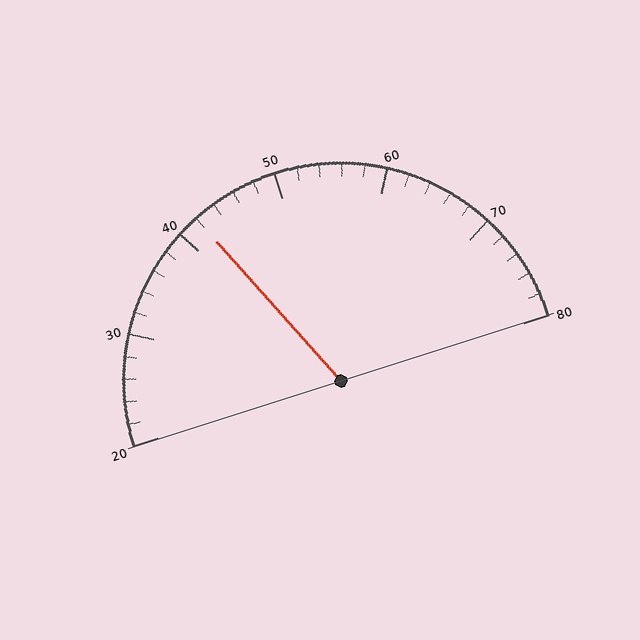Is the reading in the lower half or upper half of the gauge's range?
The reading is in the lower half of the range (20 to 80).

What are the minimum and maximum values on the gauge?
The gauge ranges from 20 to 80.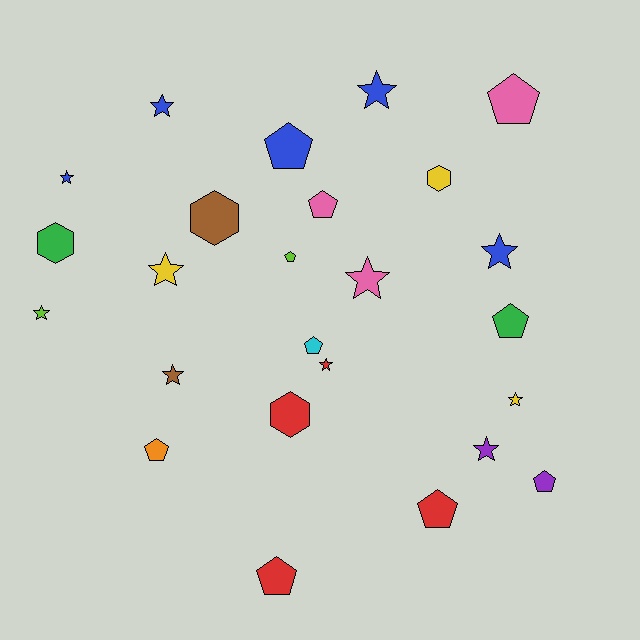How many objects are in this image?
There are 25 objects.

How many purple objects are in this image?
There are 2 purple objects.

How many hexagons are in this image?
There are 4 hexagons.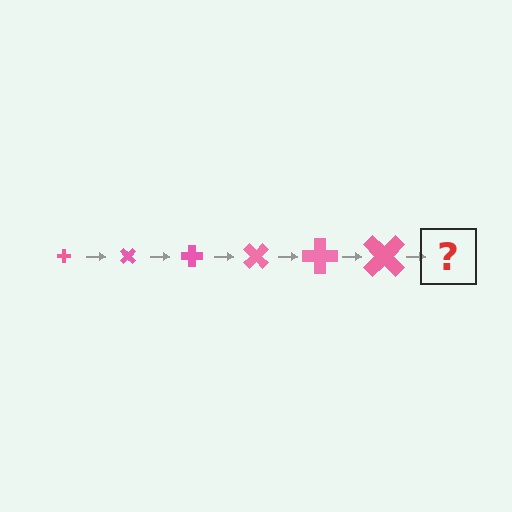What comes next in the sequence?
The next element should be a cross, larger than the previous one and rotated 270 degrees from the start.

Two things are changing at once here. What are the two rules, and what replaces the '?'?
The two rules are that the cross grows larger each step and it rotates 45 degrees each step. The '?' should be a cross, larger than the previous one and rotated 270 degrees from the start.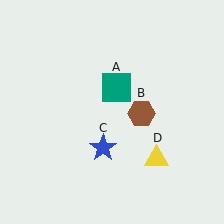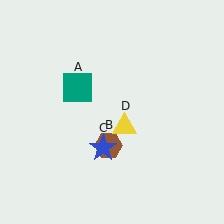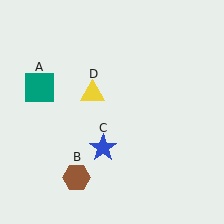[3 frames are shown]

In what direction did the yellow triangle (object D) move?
The yellow triangle (object D) moved up and to the left.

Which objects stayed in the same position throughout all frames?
Blue star (object C) remained stationary.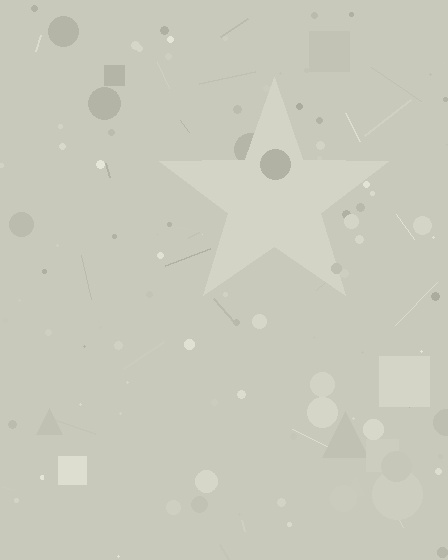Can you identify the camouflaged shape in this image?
The camouflaged shape is a star.